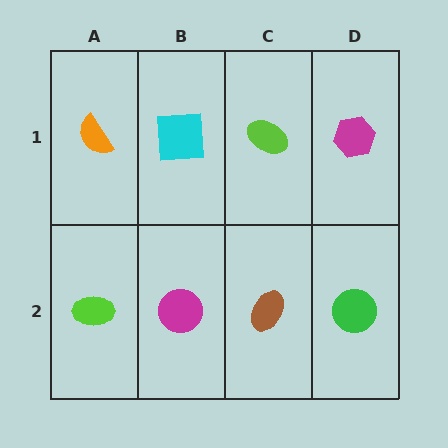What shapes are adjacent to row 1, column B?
A magenta circle (row 2, column B), an orange semicircle (row 1, column A), a lime ellipse (row 1, column C).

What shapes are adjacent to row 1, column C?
A brown ellipse (row 2, column C), a cyan square (row 1, column B), a magenta hexagon (row 1, column D).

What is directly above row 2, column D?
A magenta hexagon.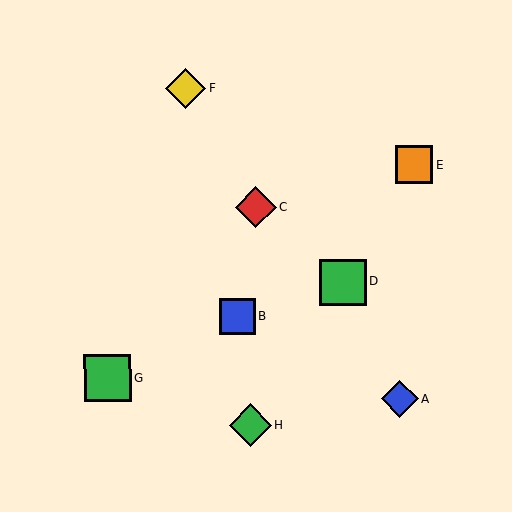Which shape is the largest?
The green square (labeled G) is the largest.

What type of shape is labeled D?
Shape D is a green square.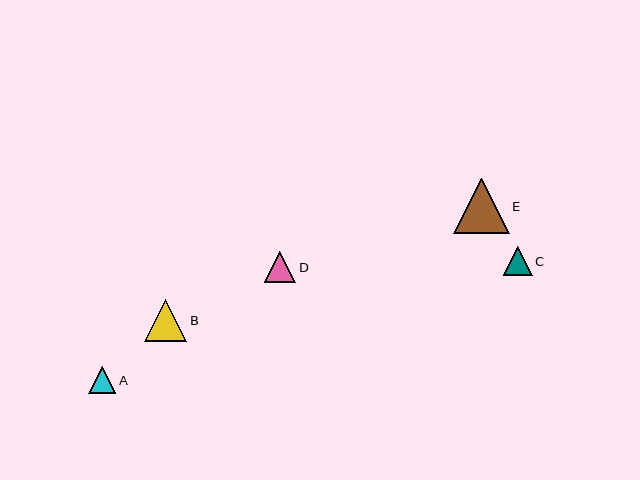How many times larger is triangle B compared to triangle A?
Triangle B is approximately 1.6 times the size of triangle A.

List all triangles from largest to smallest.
From largest to smallest: E, B, D, C, A.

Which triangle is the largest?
Triangle E is the largest with a size of approximately 56 pixels.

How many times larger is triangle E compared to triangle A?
Triangle E is approximately 2.0 times the size of triangle A.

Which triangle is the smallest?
Triangle A is the smallest with a size of approximately 27 pixels.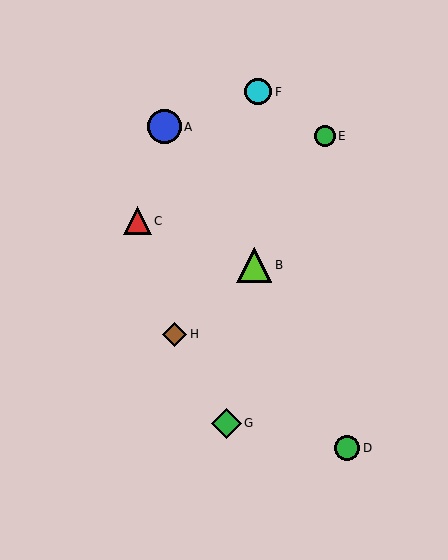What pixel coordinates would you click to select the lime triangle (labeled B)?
Click at (254, 265) to select the lime triangle B.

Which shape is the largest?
The lime triangle (labeled B) is the largest.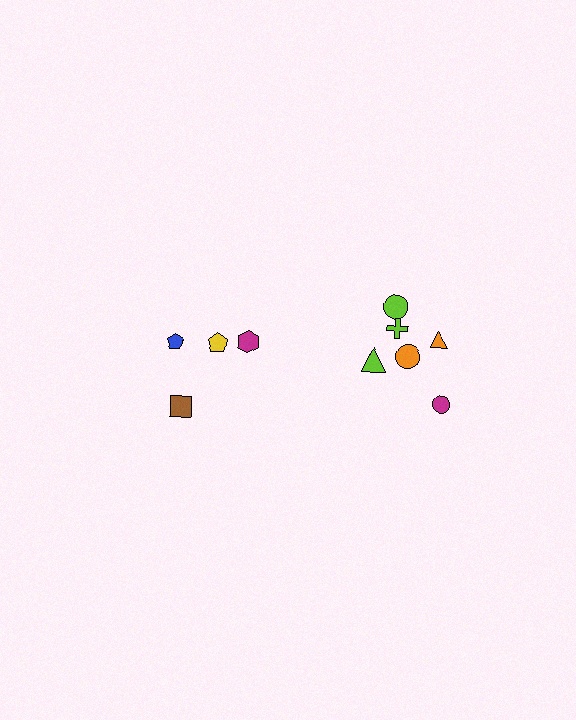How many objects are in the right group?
There are 6 objects.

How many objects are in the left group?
There are 4 objects.